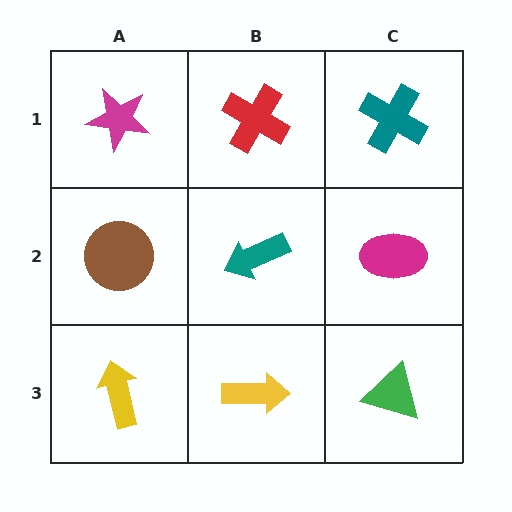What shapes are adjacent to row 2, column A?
A magenta star (row 1, column A), a yellow arrow (row 3, column A), a teal arrow (row 2, column B).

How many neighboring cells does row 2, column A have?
3.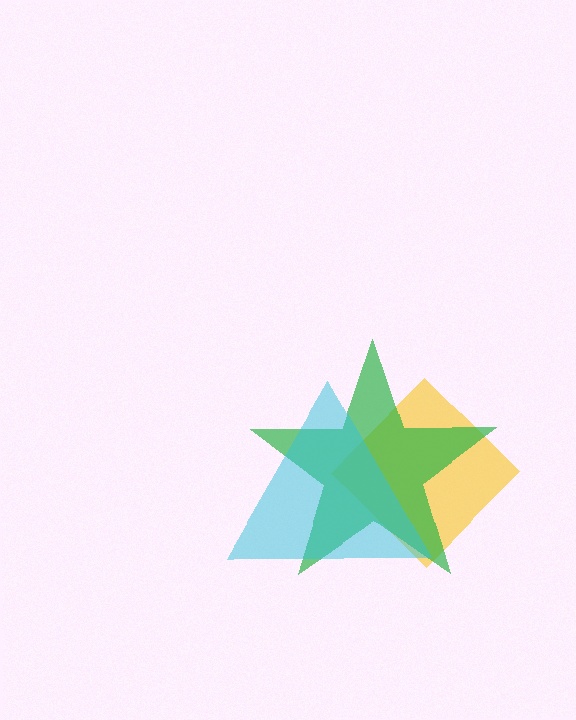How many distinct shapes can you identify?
There are 3 distinct shapes: a yellow diamond, a green star, a cyan triangle.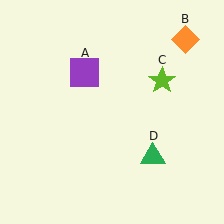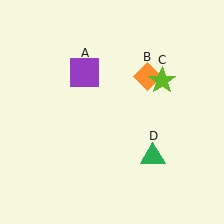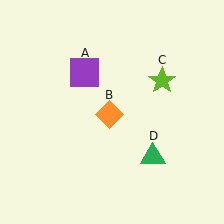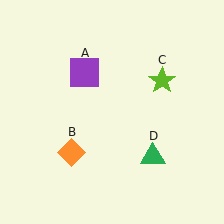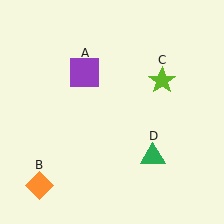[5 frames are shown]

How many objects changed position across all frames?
1 object changed position: orange diamond (object B).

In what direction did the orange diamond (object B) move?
The orange diamond (object B) moved down and to the left.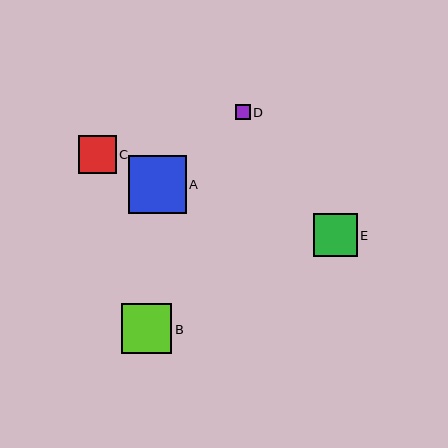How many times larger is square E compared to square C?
Square E is approximately 1.1 times the size of square C.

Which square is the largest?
Square A is the largest with a size of approximately 58 pixels.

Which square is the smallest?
Square D is the smallest with a size of approximately 15 pixels.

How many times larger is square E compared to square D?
Square E is approximately 2.9 times the size of square D.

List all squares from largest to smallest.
From largest to smallest: A, B, E, C, D.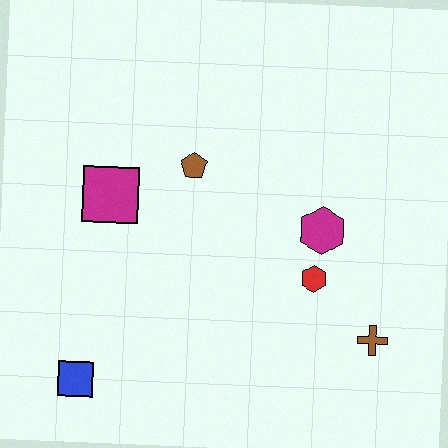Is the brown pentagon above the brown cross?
Yes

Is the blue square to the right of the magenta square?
No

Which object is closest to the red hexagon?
The magenta hexagon is closest to the red hexagon.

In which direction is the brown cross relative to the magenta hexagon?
The brown cross is below the magenta hexagon.